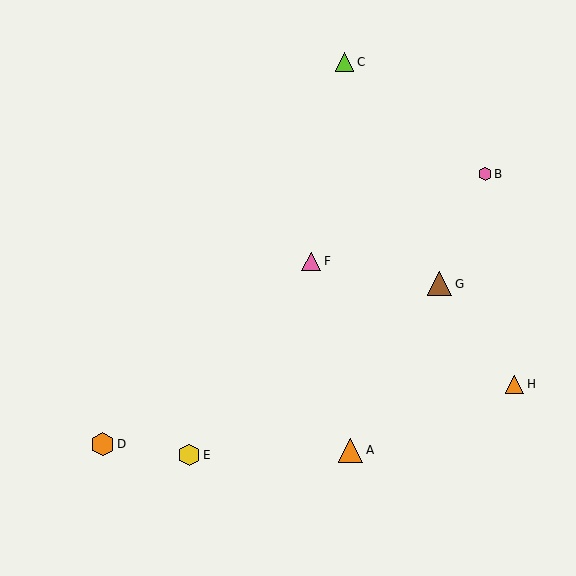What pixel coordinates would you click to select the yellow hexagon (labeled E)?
Click at (189, 455) to select the yellow hexagon E.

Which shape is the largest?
The brown triangle (labeled G) is the largest.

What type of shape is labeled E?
Shape E is a yellow hexagon.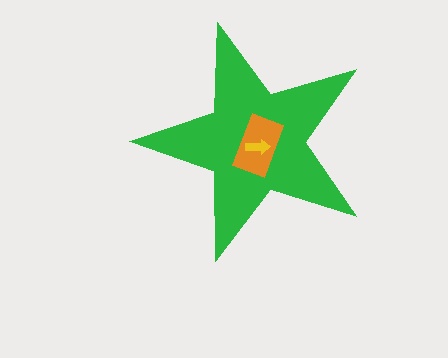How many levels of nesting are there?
3.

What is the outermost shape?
The green star.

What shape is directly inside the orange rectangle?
The yellow arrow.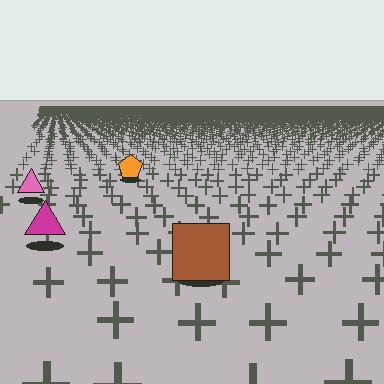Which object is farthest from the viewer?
The orange pentagon is farthest from the viewer. It appears smaller and the ground texture around it is denser.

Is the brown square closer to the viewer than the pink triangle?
Yes. The brown square is closer — you can tell from the texture gradient: the ground texture is coarser near it.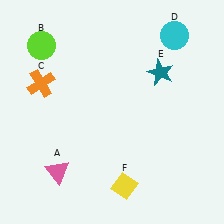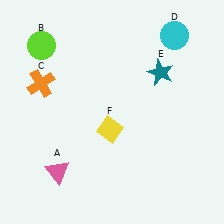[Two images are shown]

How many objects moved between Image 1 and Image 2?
1 object moved between the two images.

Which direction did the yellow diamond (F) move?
The yellow diamond (F) moved up.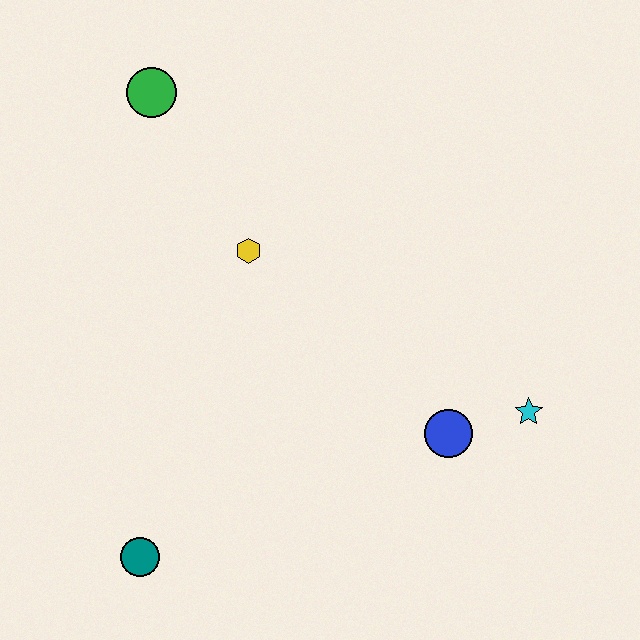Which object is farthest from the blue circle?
The green circle is farthest from the blue circle.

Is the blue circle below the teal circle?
No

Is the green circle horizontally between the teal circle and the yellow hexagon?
Yes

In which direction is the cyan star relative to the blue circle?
The cyan star is to the right of the blue circle.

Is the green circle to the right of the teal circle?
Yes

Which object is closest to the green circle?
The yellow hexagon is closest to the green circle.